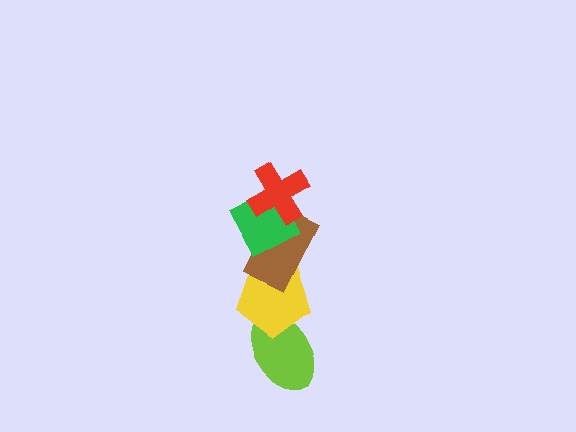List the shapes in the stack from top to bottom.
From top to bottom: the red cross, the green diamond, the brown rectangle, the yellow pentagon, the lime ellipse.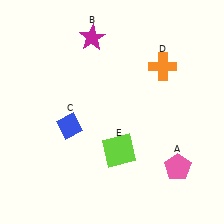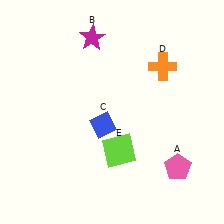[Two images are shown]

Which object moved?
The blue diamond (C) moved right.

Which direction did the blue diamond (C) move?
The blue diamond (C) moved right.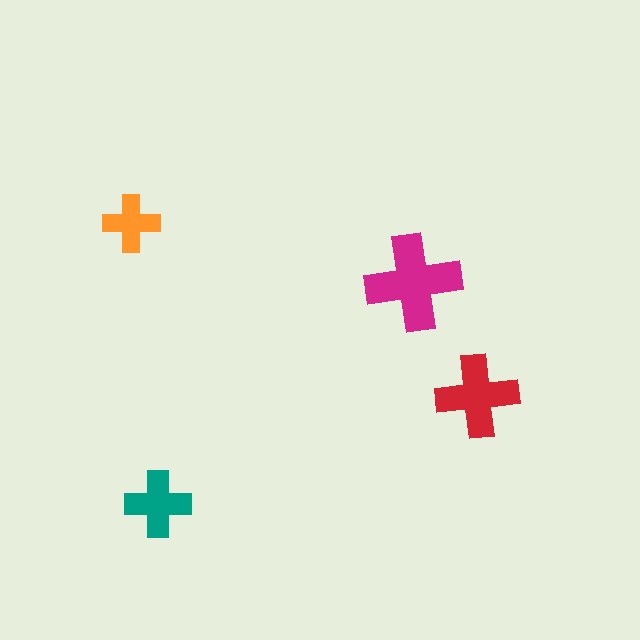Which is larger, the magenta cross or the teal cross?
The magenta one.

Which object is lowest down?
The teal cross is bottommost.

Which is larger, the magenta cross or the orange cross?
The magenta one.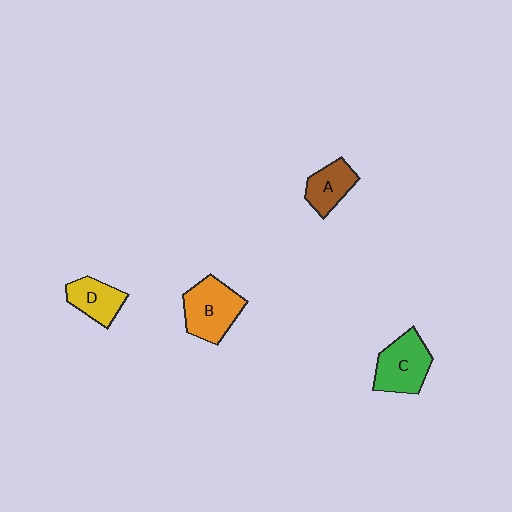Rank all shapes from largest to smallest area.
From largest to smallest: B (orange), C (green), A (brown), D (yellow).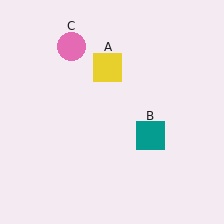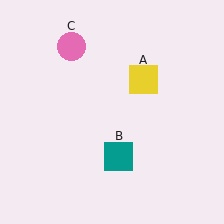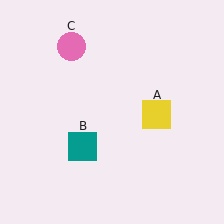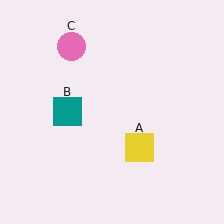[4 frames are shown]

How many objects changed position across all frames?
2 objects changed position: yellow square (object A), teal square (object B).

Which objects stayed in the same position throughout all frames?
Pink circle (object C) remained stationary.